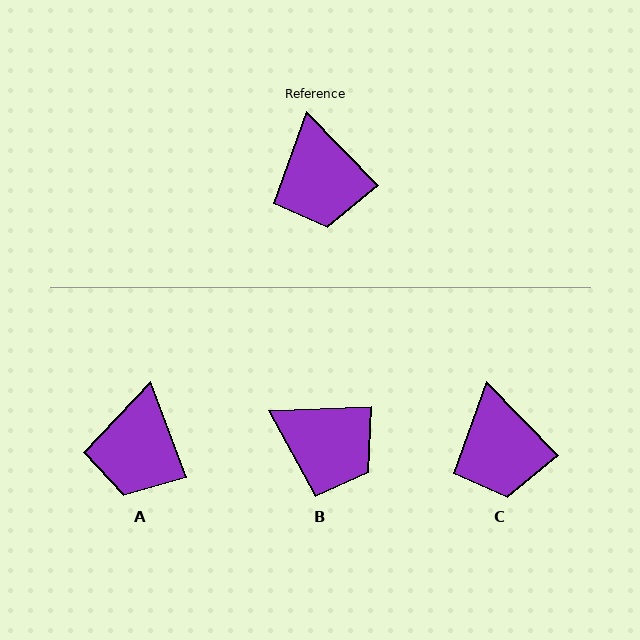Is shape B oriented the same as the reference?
No, it is off by about 48 degrees.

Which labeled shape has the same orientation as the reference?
C.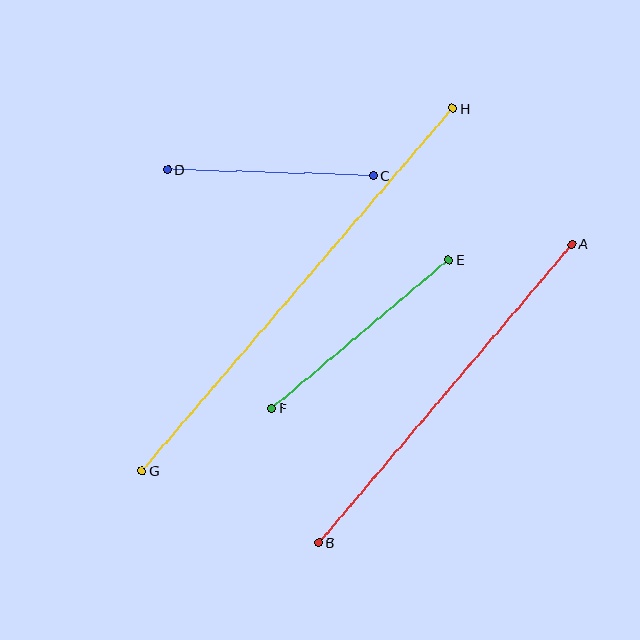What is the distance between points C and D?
The distance is approximately 206 pixels.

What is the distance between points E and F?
The distance is approximately 231 pixels.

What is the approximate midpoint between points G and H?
The midpoint is at approximately (297, 290) pixels.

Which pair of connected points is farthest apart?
Points G and H are farthest apart.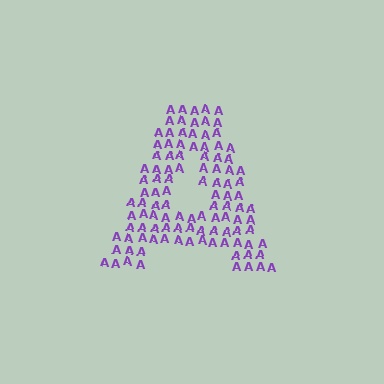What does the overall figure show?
The overall figure shows the letter A.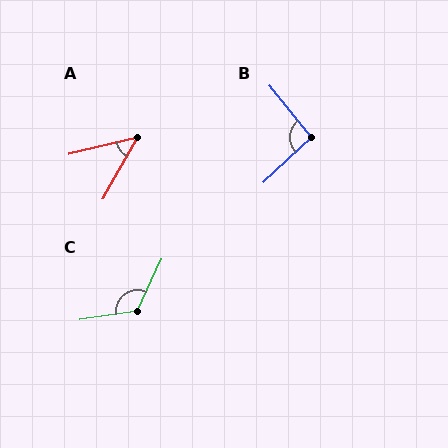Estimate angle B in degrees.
Approximately 95 degrees.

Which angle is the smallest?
A, at approximately 47 degrees.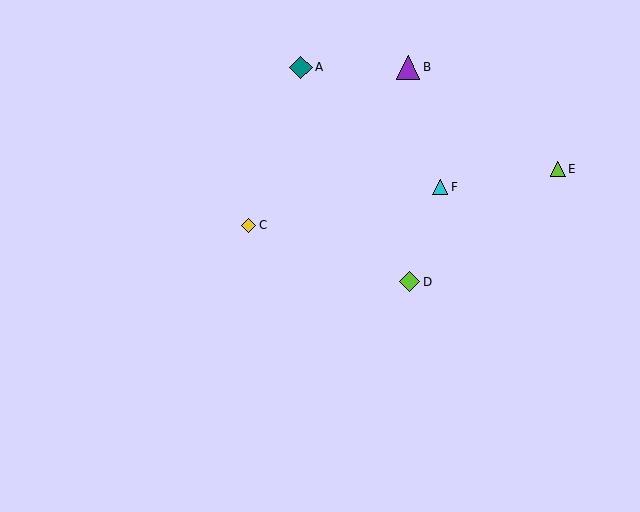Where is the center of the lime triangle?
The center of the lime triangle is at (558, 169).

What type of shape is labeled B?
Shape B is a purple triangle.